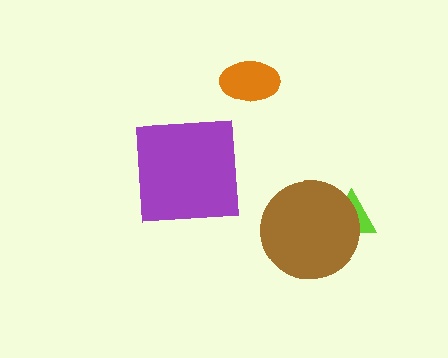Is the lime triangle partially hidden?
Yes, it is partially covered by another shape.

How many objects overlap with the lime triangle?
1 object overlaps with the lime triangle.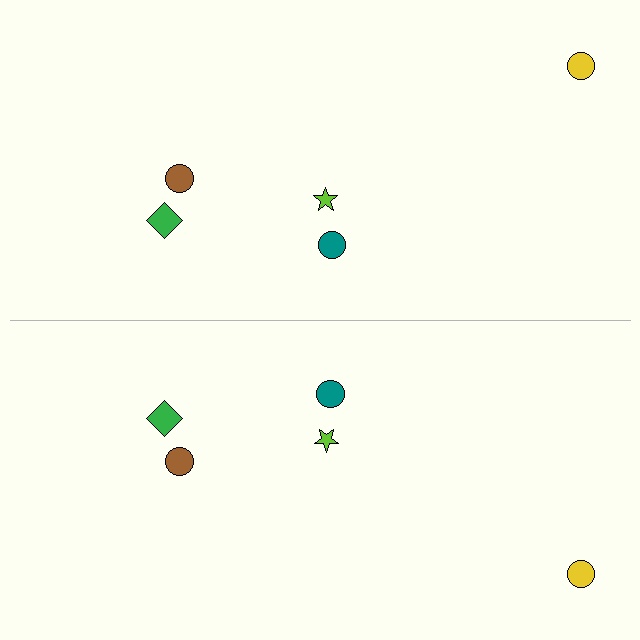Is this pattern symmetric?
Yes, this pattern has bilateral (reflection) symmetry.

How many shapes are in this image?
There are 10 shapes in this image.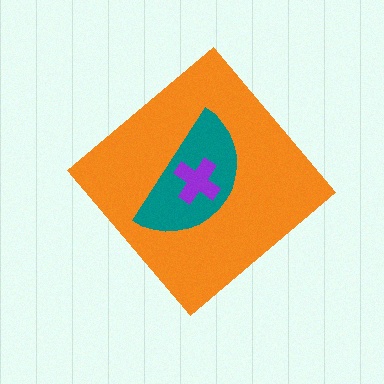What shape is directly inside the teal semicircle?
The purple cross.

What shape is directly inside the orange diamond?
The teal semicircle.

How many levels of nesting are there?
3.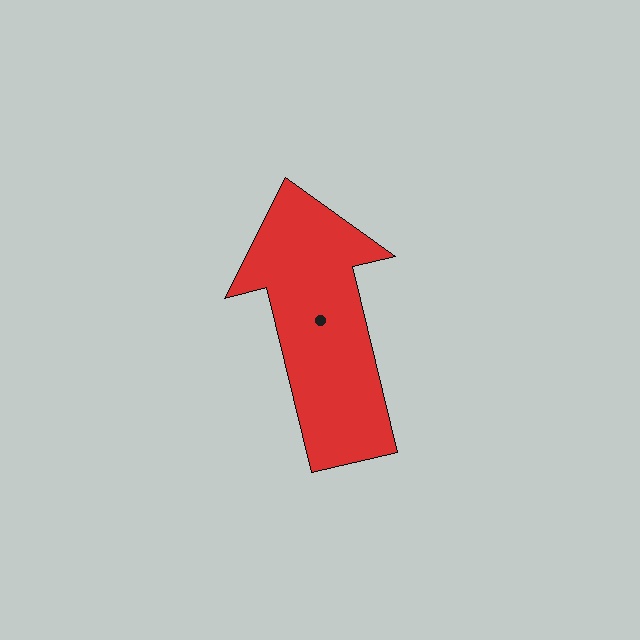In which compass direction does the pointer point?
North.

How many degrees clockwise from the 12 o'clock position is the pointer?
Approximately 346 degrees.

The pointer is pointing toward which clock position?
Roughly 12 o'clock.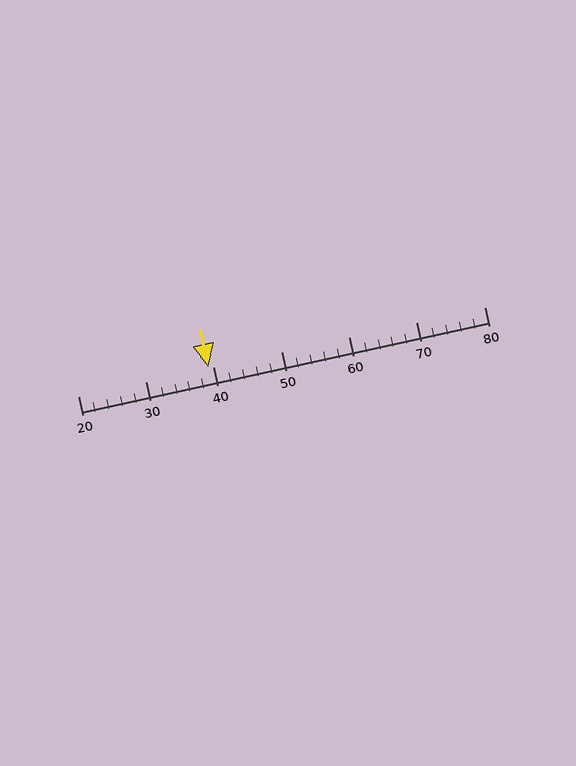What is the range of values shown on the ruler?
The ruler shows values from 20 to 80.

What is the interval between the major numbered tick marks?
The major tick marks are spaced 10 units apart.